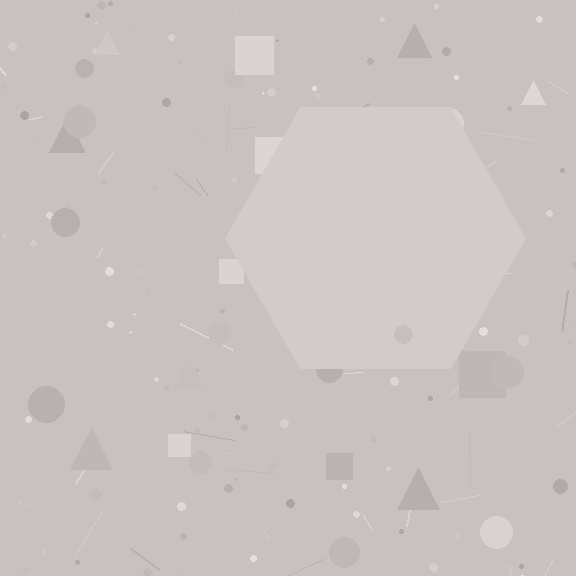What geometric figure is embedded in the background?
A hexagon is embedded in the background.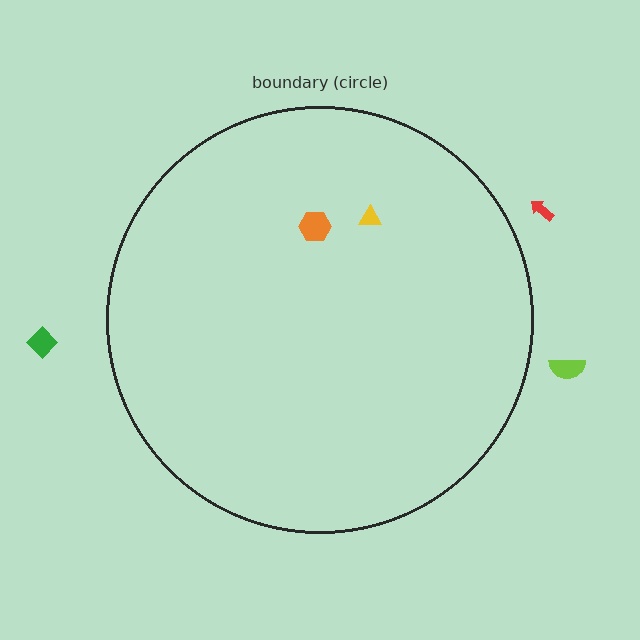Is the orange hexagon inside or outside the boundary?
Inside.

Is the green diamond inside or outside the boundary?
Outside.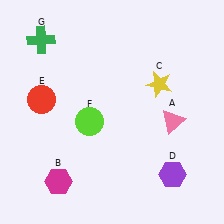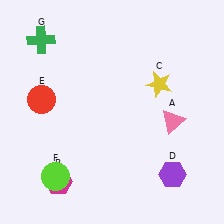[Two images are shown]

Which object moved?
The lime circle (F) moved down.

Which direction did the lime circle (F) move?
The lime circle (F) moved down.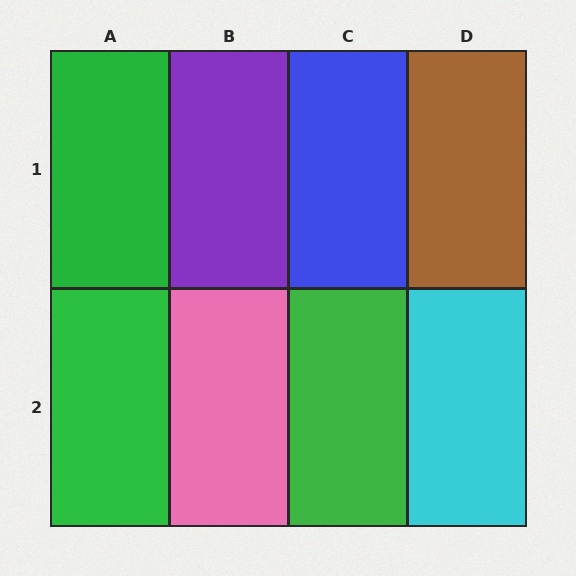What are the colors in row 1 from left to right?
Green, purple, blue, brown.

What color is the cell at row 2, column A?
Green.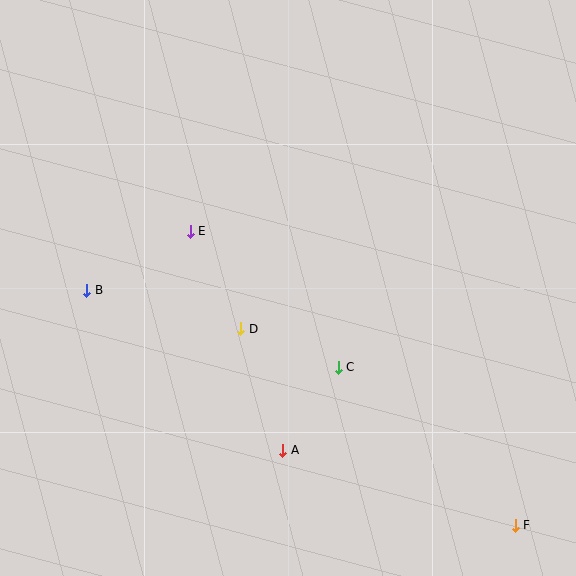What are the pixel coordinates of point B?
Point B is at (87, 290).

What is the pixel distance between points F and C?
The distance between F and C is 238 pixels.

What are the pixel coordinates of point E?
Point E is at (190, 231).